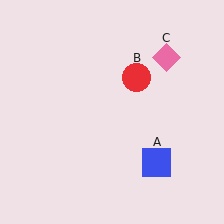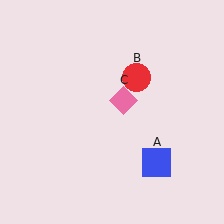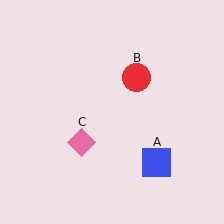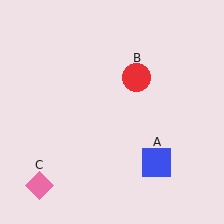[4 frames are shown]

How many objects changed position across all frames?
1 object changed position: pink diamond (object C).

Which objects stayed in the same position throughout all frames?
Blue square (object A) and red circle (object B) remained stationary.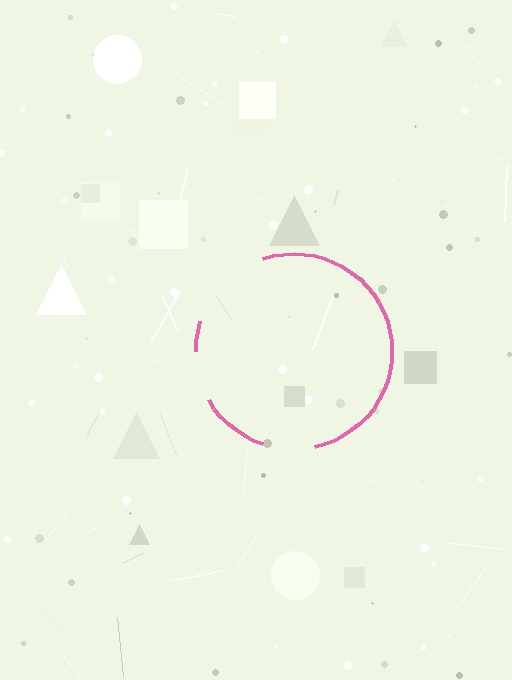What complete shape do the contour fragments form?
The contour fragments form a circle.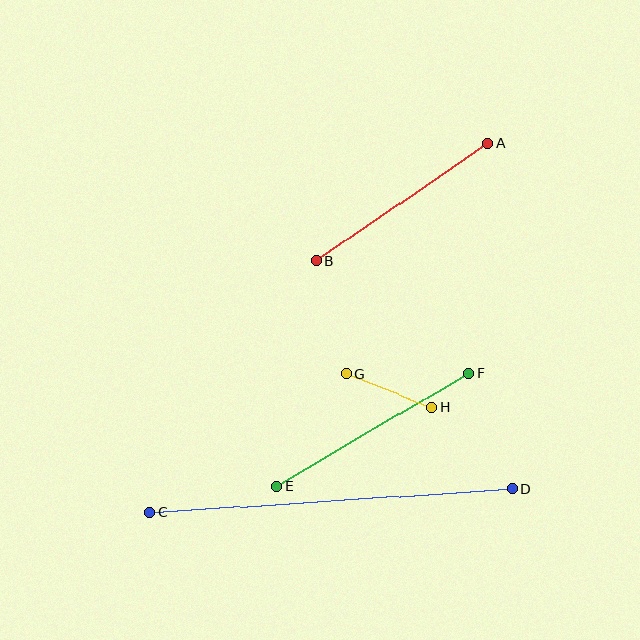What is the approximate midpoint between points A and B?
The midpoint is at approximately (402, 202) pixels.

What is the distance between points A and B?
The distance is approximately 208 pixels.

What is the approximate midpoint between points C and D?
The midpoint is at approximately (331, 501) pixels.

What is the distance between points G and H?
The distance is approximately 92 pixels.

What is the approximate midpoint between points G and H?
The midpoint is at approximately (389, 390) pixels.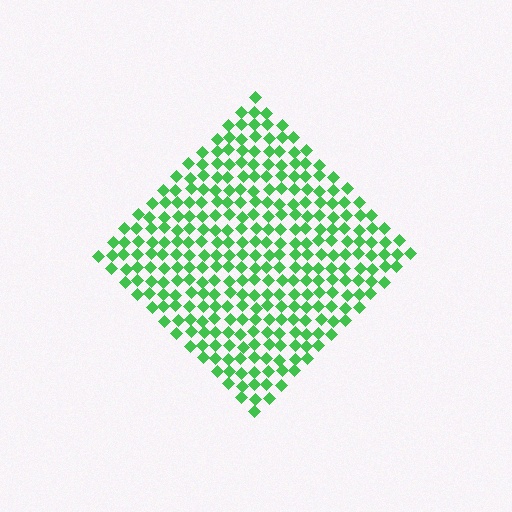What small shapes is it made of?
It is made of small diamonds.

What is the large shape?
The large shape is a diamond.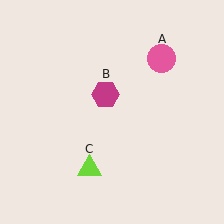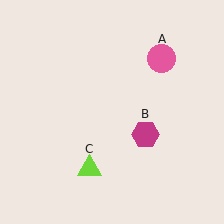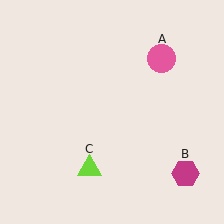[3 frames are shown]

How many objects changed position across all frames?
1 object changed position: magenta hexagon (object B).